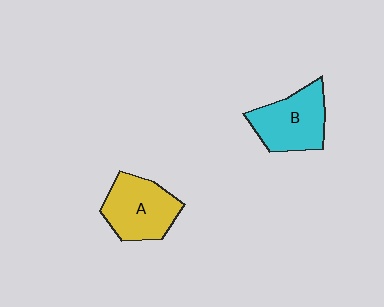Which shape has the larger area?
Shape A (yellow).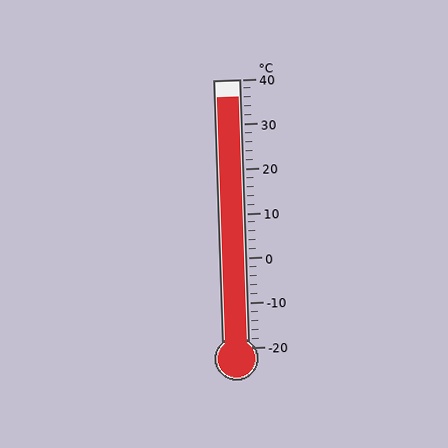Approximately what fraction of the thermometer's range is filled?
The thermometer is filled to approximately 95% of its range.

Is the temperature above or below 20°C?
The temperature is above 20°C.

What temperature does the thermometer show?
The thermometer shows approximately 36°C.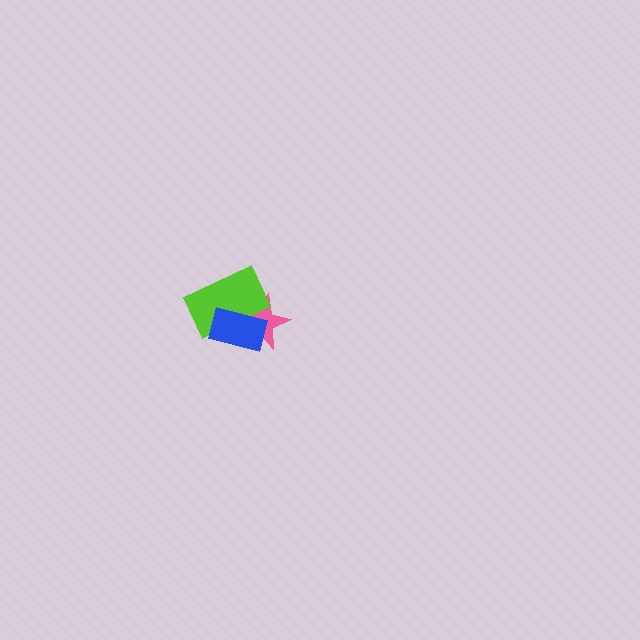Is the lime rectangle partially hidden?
Yes, it is partially covered by another shape.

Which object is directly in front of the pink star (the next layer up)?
The lime rectangle is directly in front of the pink star.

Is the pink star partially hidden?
Yes, it is partially covered by another shape.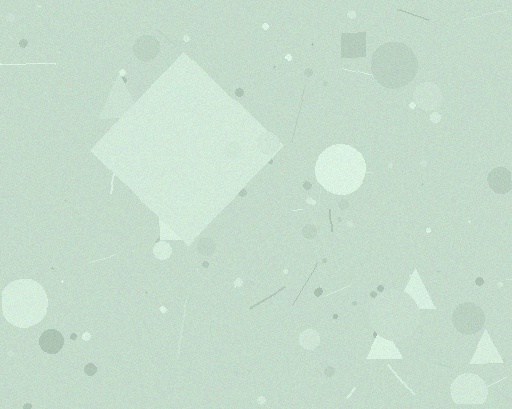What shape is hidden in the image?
A diamond is hidden in the image.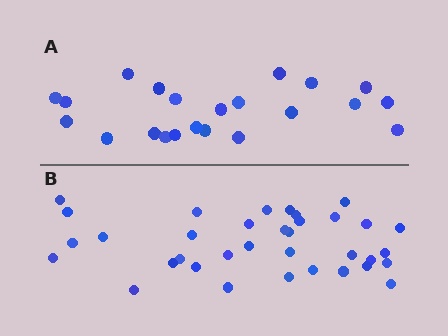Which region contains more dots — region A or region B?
Region B (the bottom region) has more dots.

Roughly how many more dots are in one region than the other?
Region B has approximately 15 more dots than region A.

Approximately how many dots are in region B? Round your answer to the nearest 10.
About 40 dots. (The exact count is 35, which rounds to 40.)